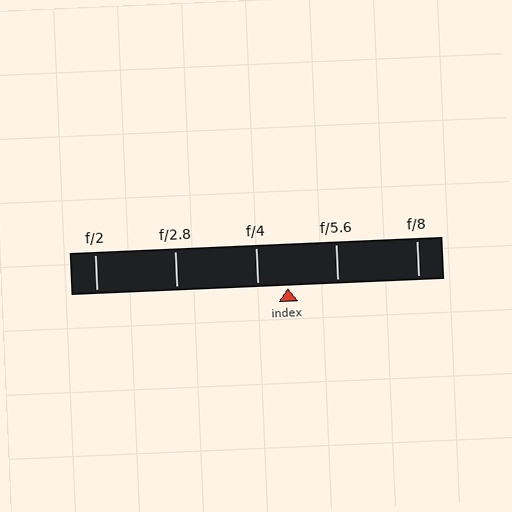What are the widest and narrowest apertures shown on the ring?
The widest aperture shown is f/2 and the narrowest is f/8.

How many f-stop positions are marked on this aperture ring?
There are 5 f-stop positions marked.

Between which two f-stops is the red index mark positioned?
The index mark is between f/4 and f/5.6.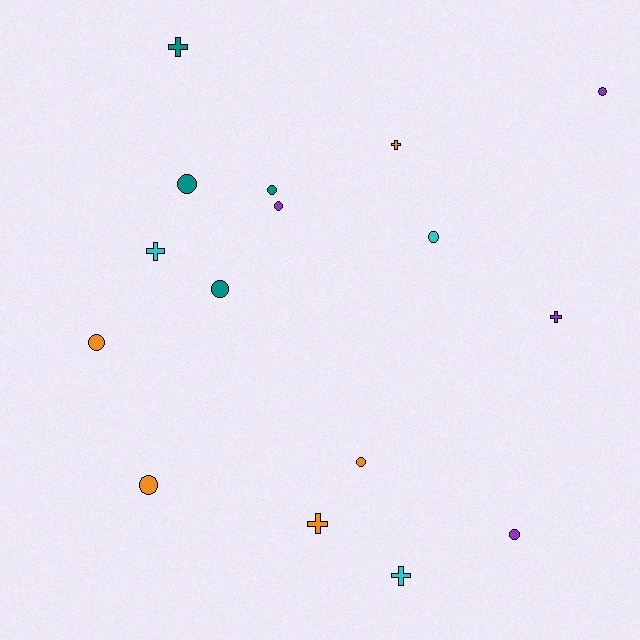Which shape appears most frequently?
Circle, with 10 objects.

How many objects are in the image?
There are 16 objects.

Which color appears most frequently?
Orange, with 5 objects.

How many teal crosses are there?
There is 1 teal cross.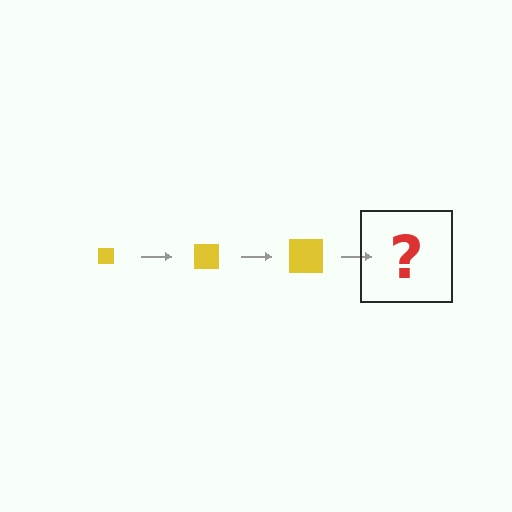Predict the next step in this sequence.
The next step is a yellow square, larger than the previous one.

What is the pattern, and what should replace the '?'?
The pattern is that the square gets progressively larger each step. The '?' should be a yellow square, larger than the previous one.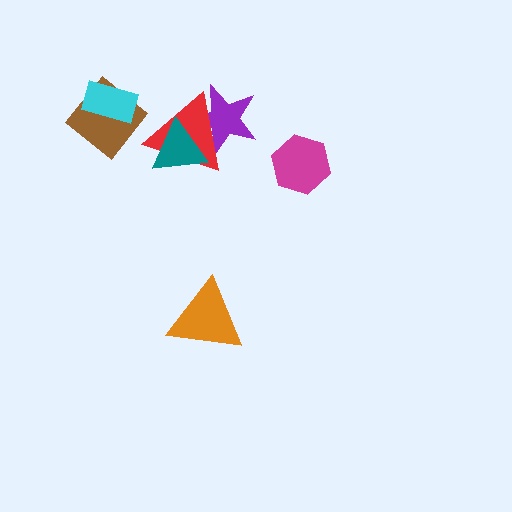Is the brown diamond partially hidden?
Yes, it is partially covered by another shape.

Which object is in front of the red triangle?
The teal triangle is in front of the red triangle.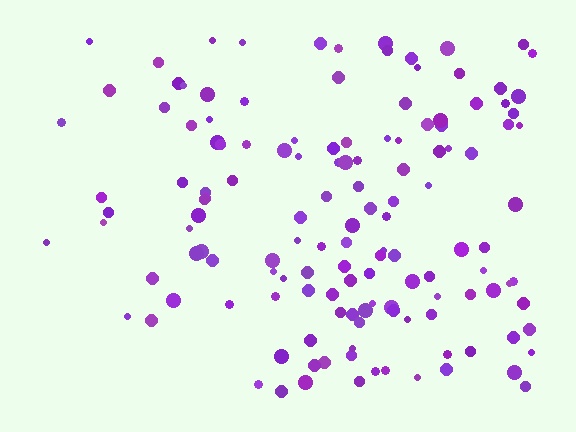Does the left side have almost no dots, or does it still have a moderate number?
Still a moderate number, just noticeably fewer than the right.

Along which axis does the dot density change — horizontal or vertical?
Horizontal.